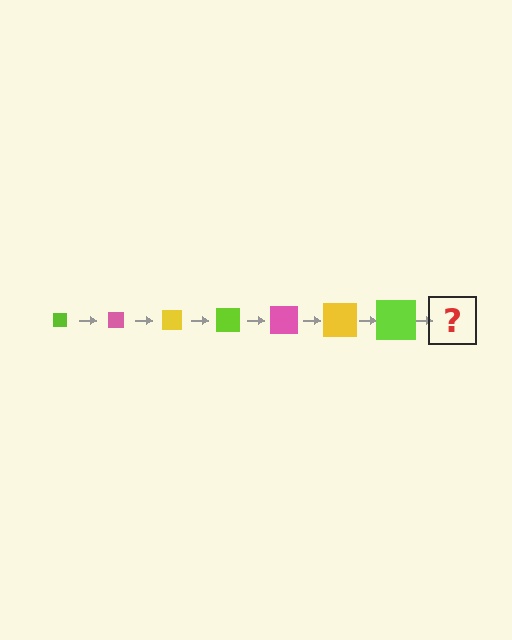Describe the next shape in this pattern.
It should be a pink square, larger than the previous one.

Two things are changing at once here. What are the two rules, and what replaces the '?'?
The two rules are that the square grows larger each step and the color cycles through lime, pink, and yellow. The '?' should be a pink square, larger than the previous one.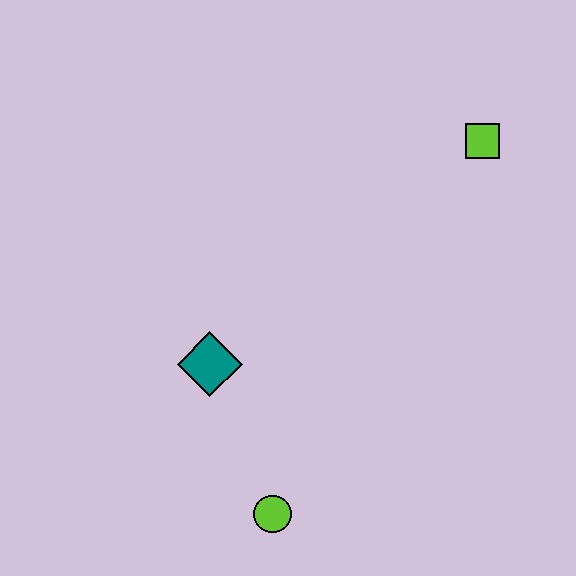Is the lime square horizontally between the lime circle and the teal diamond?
No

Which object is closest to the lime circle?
The teal diamond is closest to the lime circle.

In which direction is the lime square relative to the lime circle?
The lime square is above the lime circle.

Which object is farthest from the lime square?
The lime circle is farthest from the lime square.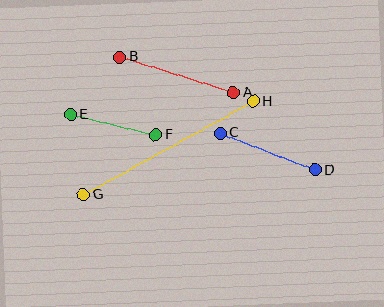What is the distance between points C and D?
The distance is approximately 102 pixels.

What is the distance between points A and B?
The distance is approximately 119 pixels.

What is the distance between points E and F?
The distance is approximately 88 pixels.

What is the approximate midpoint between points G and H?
The midpoint is at approximately (168, 148) pixels.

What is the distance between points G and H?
The distance is approximately 194 pixels.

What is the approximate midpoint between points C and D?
The midpoint is at approximately (268, 152) pixels.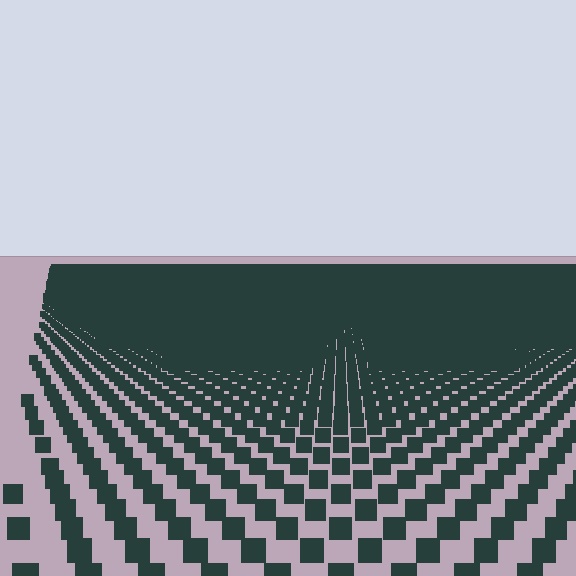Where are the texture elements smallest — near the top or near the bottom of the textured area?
Near the top.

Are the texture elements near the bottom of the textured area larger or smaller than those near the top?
Larger. Near the bottom, elements are closer to the viewer and appear at a bigger on-screen size.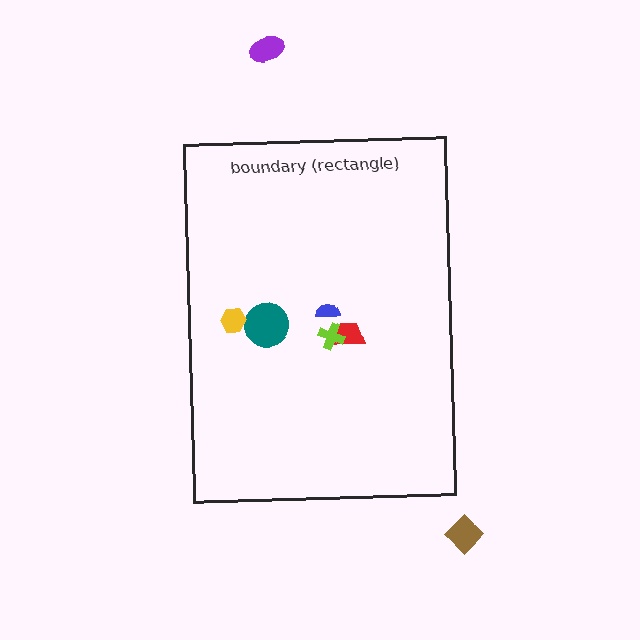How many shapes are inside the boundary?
5 inside, 2 outside.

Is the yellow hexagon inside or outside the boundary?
Inside.